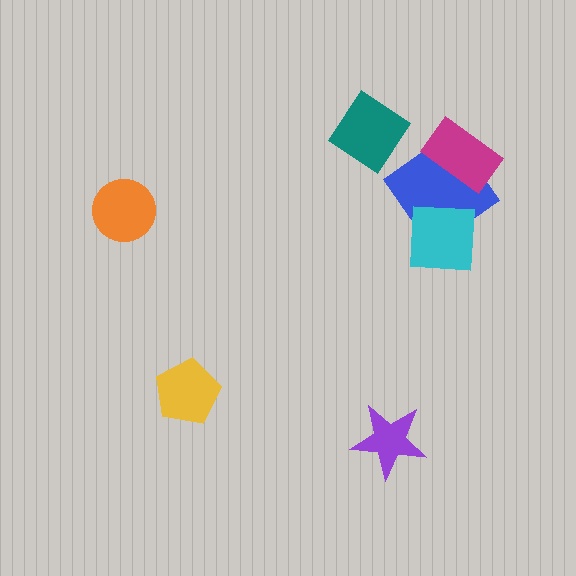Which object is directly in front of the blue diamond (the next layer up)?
The magenta rectangle is directly in front of the blue diamond.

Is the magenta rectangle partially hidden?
No, no other shape covers it.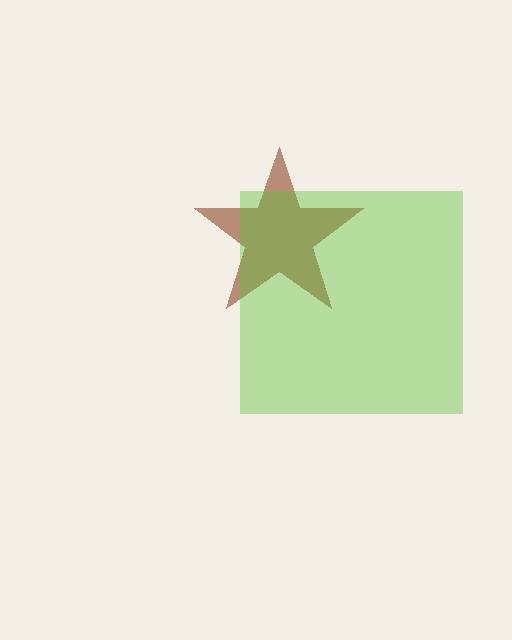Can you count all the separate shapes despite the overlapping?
Yes, there are 2 separate shapes.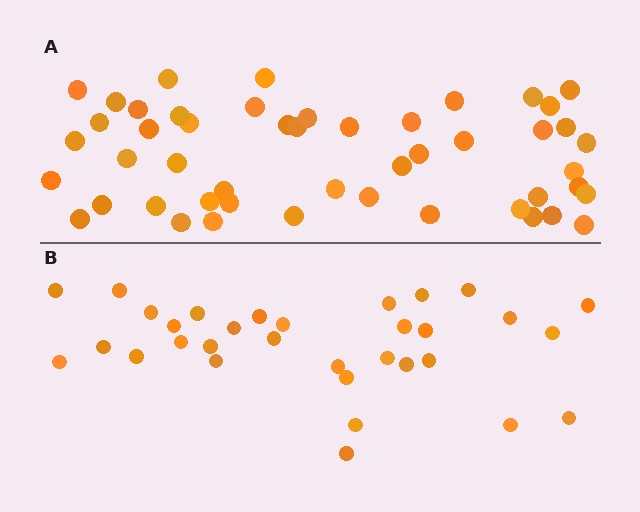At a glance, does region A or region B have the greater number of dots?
Region A (the top region) has more dots.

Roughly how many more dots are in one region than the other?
Region A has approximately 15 more dots than region B.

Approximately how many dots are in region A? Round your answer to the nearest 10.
About 50 dots. (The exact count is 49, which rounds to 50.)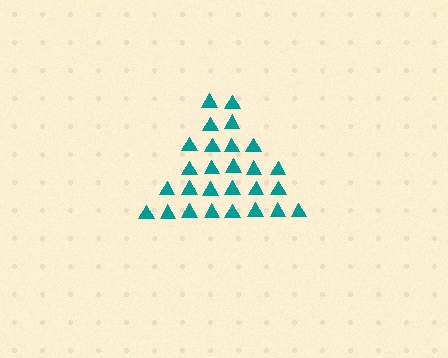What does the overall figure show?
The overall figure shows a triangle.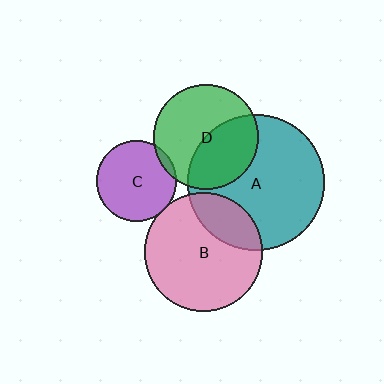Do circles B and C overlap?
Yes.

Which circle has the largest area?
Circle A (teal).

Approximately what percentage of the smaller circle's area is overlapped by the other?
Approximately 5%.